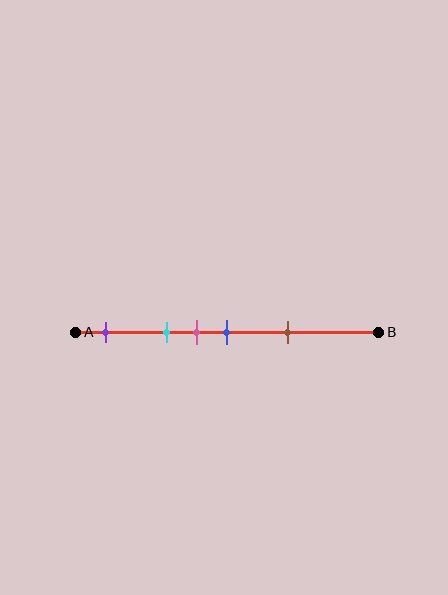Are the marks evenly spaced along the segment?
No, the marks are not evenly spaced.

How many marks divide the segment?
There are 5 marks dividing the segment.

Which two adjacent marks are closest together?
The pink and blue marks are the closest adjacent pair.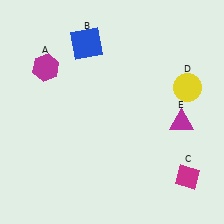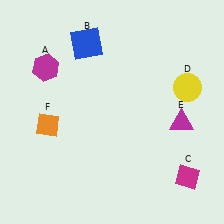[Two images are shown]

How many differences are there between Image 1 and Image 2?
There is 1 difference between the two images.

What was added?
An orange diamond (F) was added in Image 2.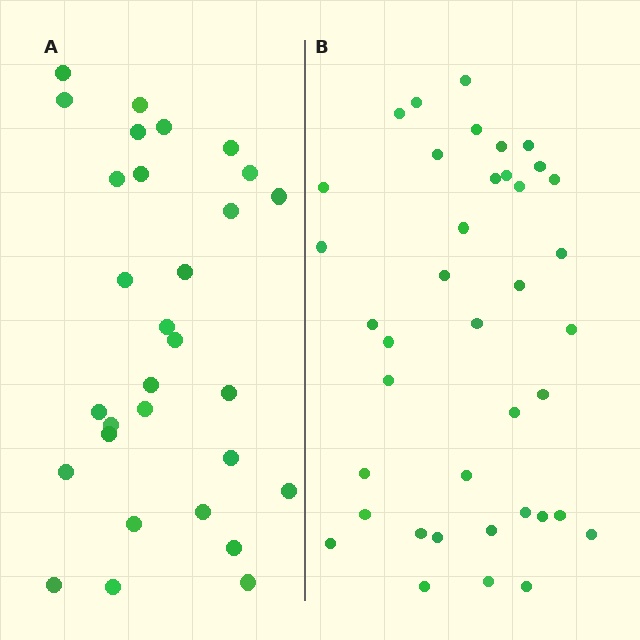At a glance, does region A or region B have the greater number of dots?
Region B (the right region) has more dots.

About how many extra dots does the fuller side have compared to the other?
Region B has roughly 8 or so more dots than region A.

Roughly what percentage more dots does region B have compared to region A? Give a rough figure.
About 30% more.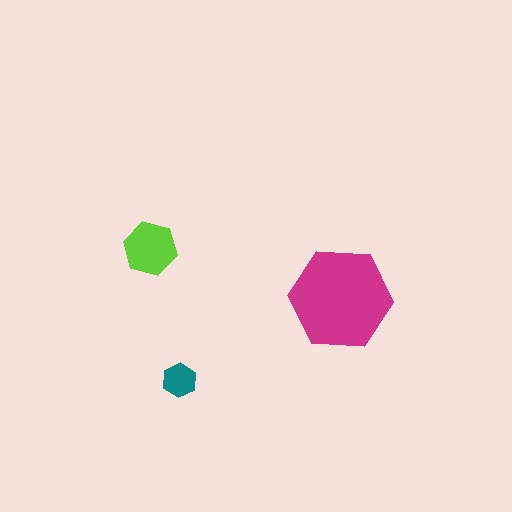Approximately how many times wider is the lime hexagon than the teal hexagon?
About 1.5 times wider.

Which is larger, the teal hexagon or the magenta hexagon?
The magenta one.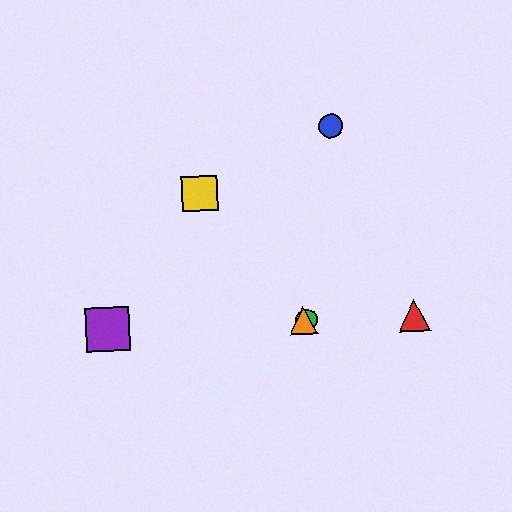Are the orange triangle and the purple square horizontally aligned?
Yes, both are at y≈321.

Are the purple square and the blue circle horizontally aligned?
No, the purple square is at y≈329 and the blue circle is at y≈126.